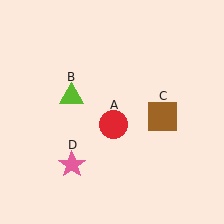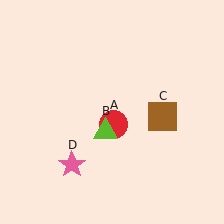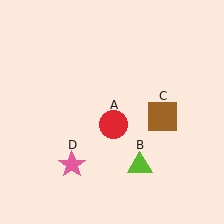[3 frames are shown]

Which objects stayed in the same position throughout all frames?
Red circle (object A) and brown square (object C) and pink star (object D) remained stationary.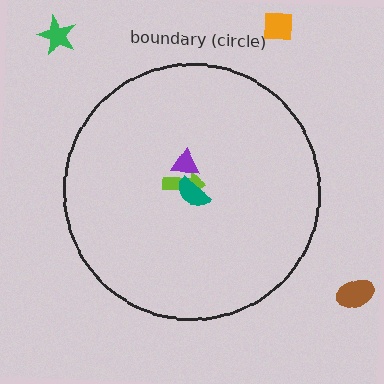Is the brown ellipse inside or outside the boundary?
Outside.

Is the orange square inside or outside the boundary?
Outside.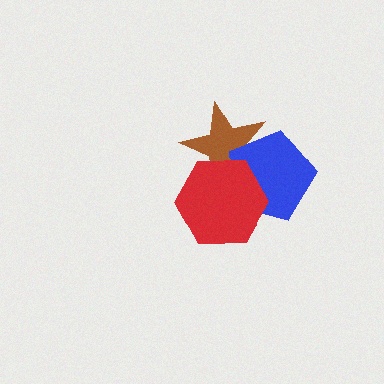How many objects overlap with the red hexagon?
2 objects overlap with the red hexagon.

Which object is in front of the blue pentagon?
The red hexagon is in front of the blue pentagon.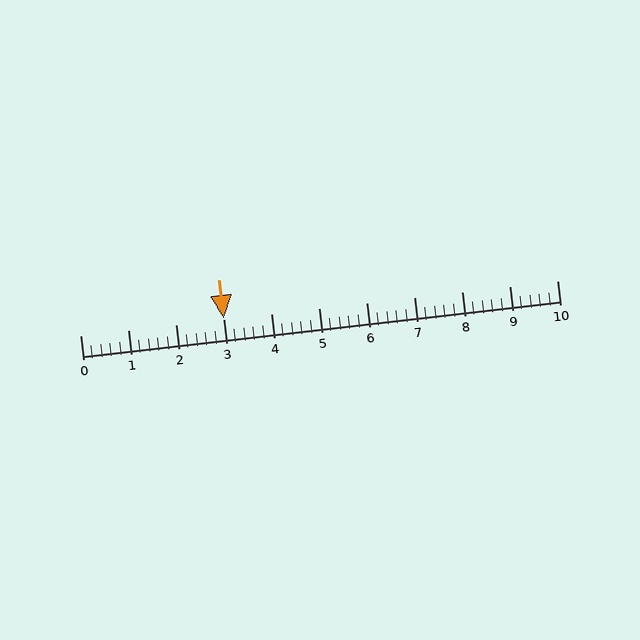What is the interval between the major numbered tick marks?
The major tick marks are spaced 1 units apart.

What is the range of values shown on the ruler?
The ruler shows values from 0 to 10.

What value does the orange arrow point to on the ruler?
The orange arrow points to approximately 3.0.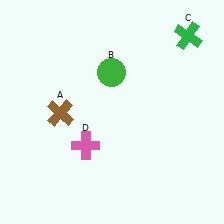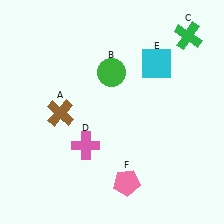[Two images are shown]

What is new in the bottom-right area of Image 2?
A pink pentagon (F) was added in the bottom-right area of Image 2.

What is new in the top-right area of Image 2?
A cyan square (E) was added in the top-right area of Image 2.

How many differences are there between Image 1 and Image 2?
There are 2 differences between the two images.